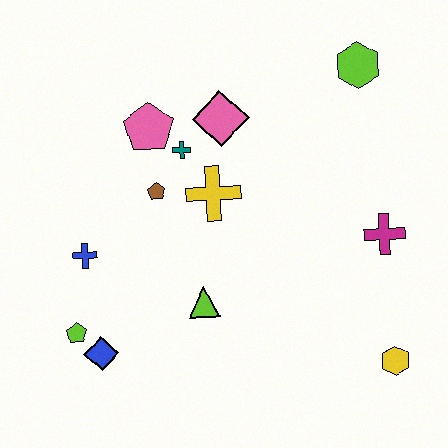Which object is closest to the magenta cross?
The yellow hexagon is closest to the magenta cross.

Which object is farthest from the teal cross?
The yellow hexagon is farthest from the teal cross.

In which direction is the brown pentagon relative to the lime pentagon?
The brown pentagon is above the lime pentagon.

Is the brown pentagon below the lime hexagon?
Yes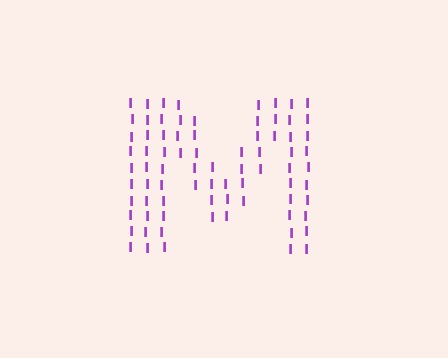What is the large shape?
The large shape is the letter M.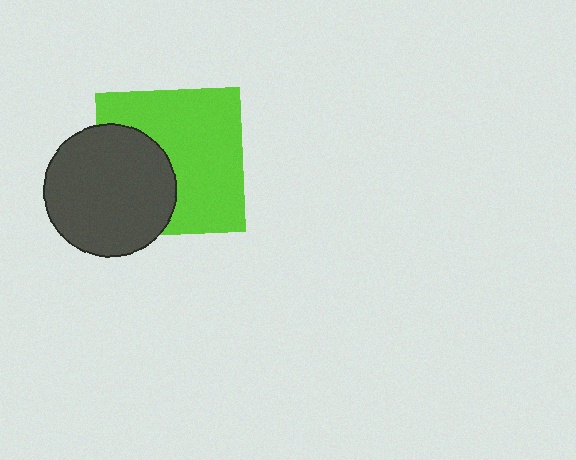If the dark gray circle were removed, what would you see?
You would see the complete lime square.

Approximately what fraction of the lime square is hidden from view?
Roughly 36% of the lime square is hidden behind the dark gray circle.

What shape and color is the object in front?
The object in front is a dark gray circle.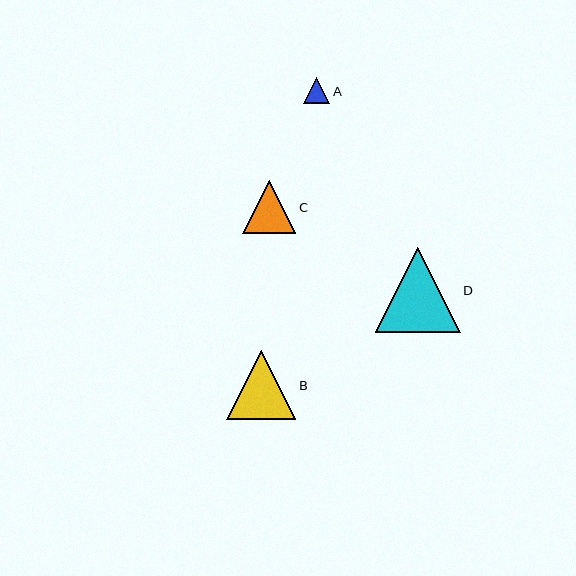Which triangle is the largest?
Triangle D is the largest with a size of approximately 85 pixels.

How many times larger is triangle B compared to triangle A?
Triangle B is approximately 2.6 times the size of triangle A.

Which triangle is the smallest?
Triangle A is the smallest with a size of approximately 27 pixels.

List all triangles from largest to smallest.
From largest to smallest: D, B, C, A.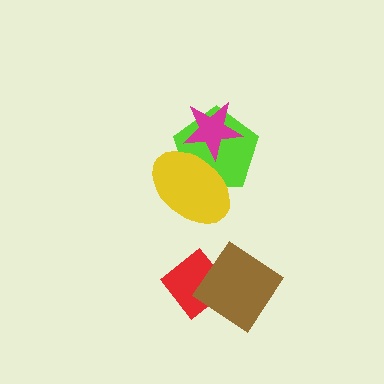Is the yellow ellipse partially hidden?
Yes, it is partially covered by another shape.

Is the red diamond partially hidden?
Yes, it is partially covered by another shape.